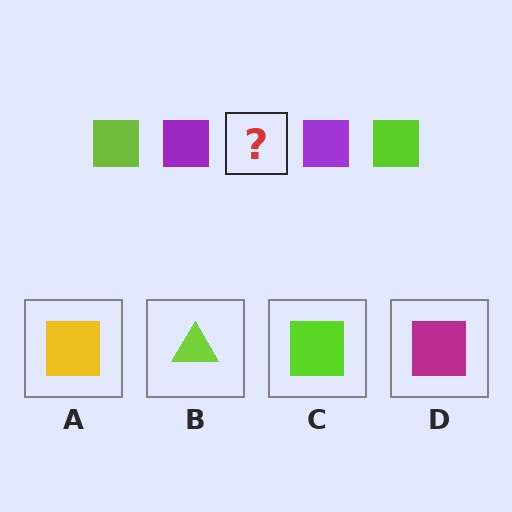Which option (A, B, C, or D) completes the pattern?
C.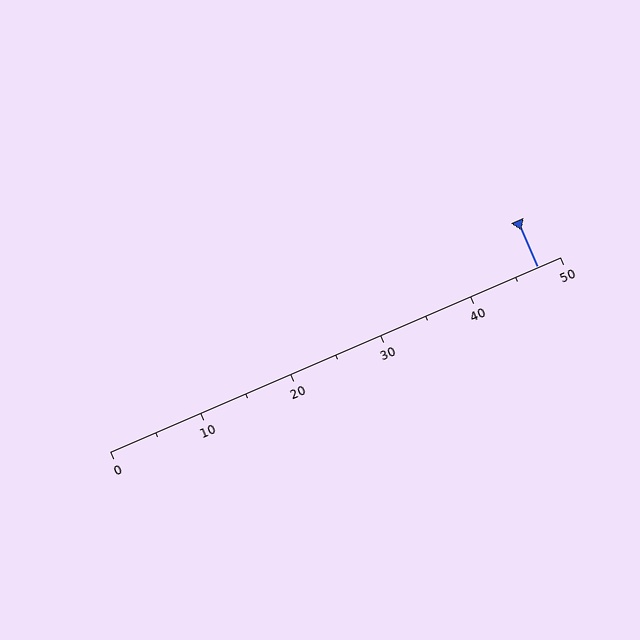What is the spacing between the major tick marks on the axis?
The major ticks are spaced 10 apart.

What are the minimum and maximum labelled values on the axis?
The axis runs from 0 to 50.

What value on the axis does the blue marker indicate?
The marker indicates approximately 47.5.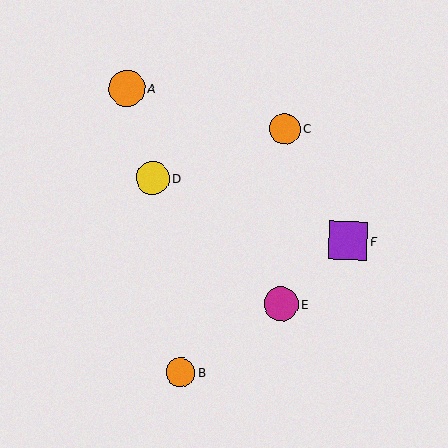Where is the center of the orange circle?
The center of the orange circle is at (127, 88).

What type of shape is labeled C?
Shape C is an orange circle.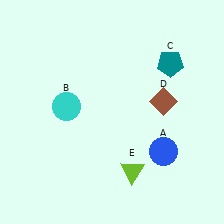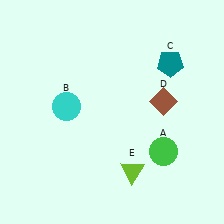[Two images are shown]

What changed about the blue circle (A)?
In Image 1, A is blue. In Image 2, it changed to green.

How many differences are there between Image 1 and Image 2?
There is 1 difference between the two images.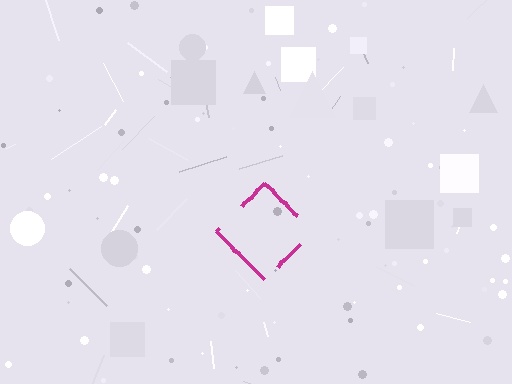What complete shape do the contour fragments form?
The contour fragments form a diamond.